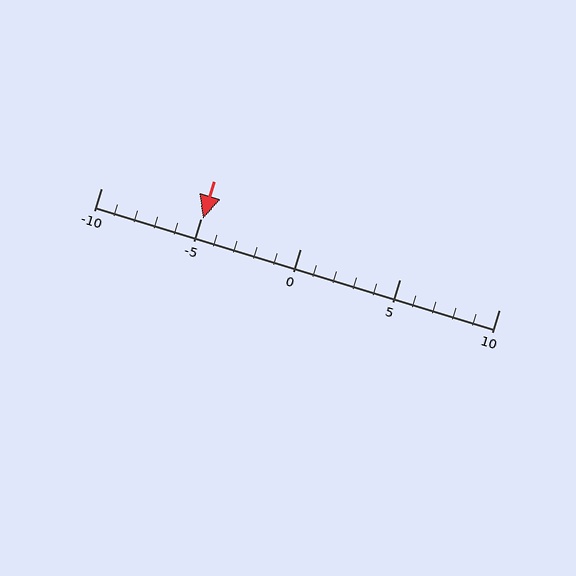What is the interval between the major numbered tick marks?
The major tick marks are spaced 5 units apart.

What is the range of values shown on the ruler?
The ruler shows values from -10 to 10.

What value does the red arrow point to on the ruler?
The red arrow points to approximately -5.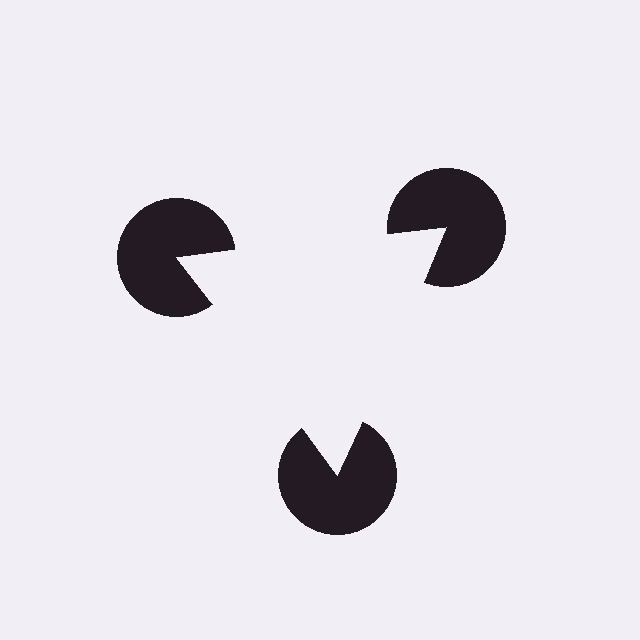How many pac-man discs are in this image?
There are 3 — one at each vertex of the illusory triangle.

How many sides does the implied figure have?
3 sides.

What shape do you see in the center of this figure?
An illusory triangle — its edges are inferred from the aligned wedge cuts in the pac-man discs, not physically drawn.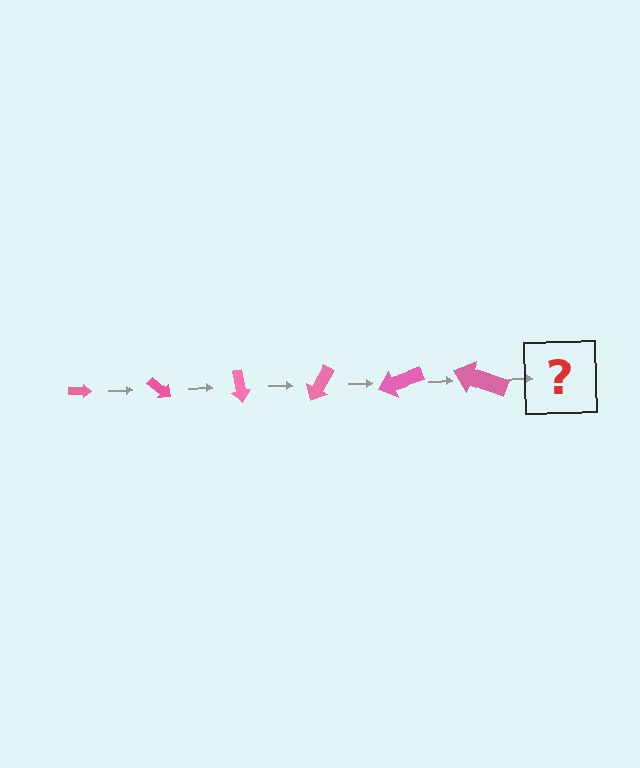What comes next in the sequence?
The next element should be an arrow, larger than the previous one and rotated 240 degrees from the start.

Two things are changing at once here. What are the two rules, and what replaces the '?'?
The two rules are that the arrow grows larger each step and it rotates 40 degrees each step. The '?' should be an arrow, larger than the previous one and rotated 240 degrees from the start.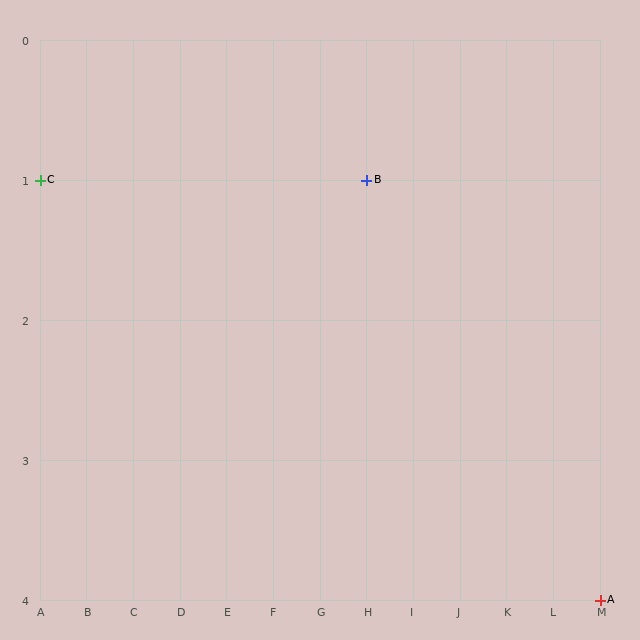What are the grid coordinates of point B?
Point B is at grid coordinates (H, 1).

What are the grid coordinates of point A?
Point A is at grid coordinates (M, 4).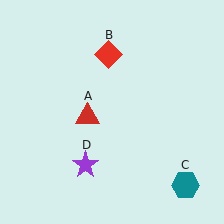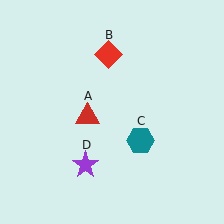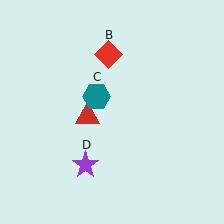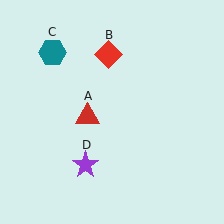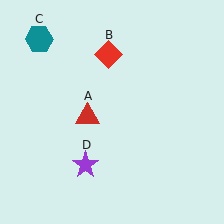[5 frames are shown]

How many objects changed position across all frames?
1 object changed position: teal hexagon (object C).